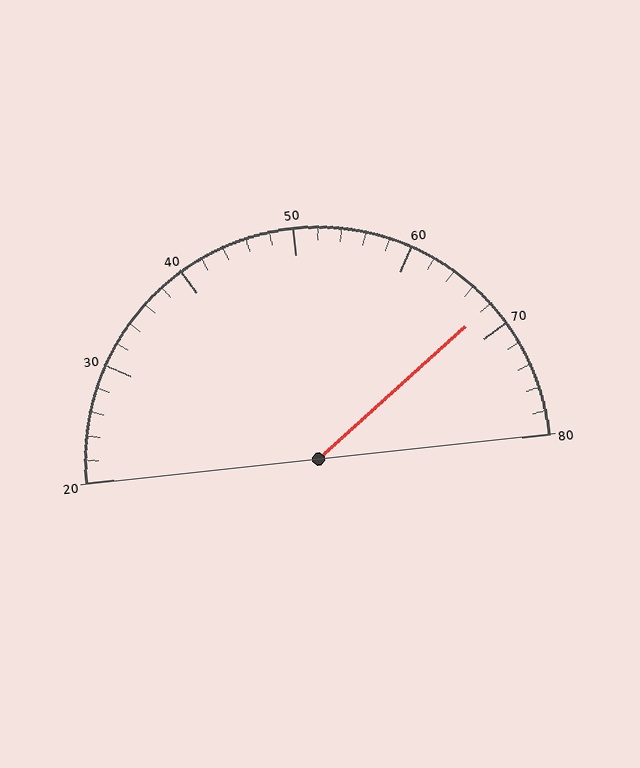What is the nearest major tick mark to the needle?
The nearest major tick mark is 70.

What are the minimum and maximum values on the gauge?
The gauge ranges from 20 to 80.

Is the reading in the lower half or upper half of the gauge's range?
The reading is in the upper half of the range (20 to 80).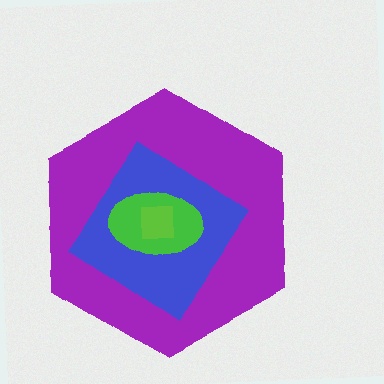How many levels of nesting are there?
4.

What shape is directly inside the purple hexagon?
The blue diamond.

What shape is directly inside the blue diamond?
The green ellipse.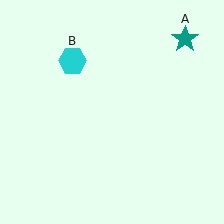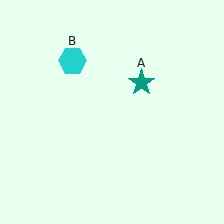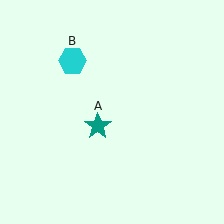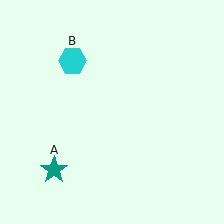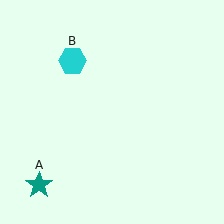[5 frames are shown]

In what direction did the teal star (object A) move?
The teal star (object A) moved down and to the left.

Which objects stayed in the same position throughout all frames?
Cyan hexagon (object B) remained stationary.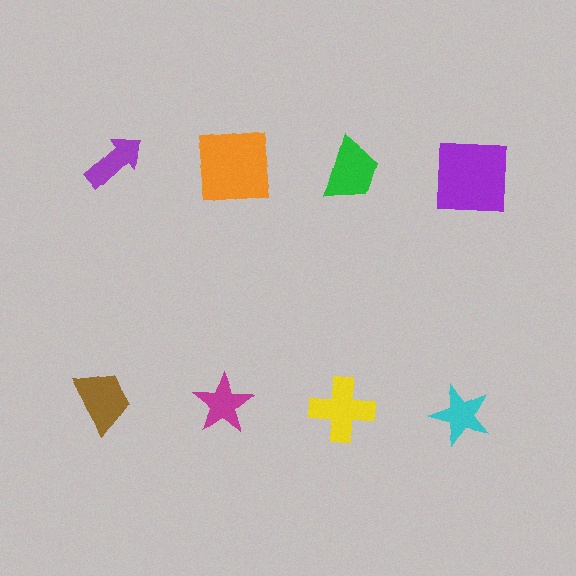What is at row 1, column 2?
An orange square.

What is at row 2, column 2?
A magenta star.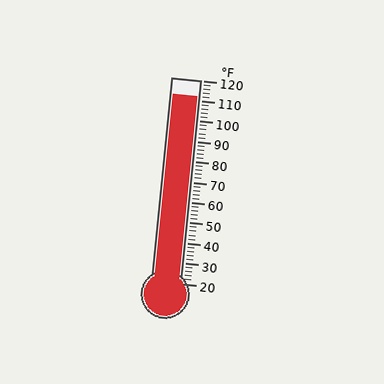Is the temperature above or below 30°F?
The temperature is above 30°F.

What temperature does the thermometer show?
The thermometer shows approximately 112°F.